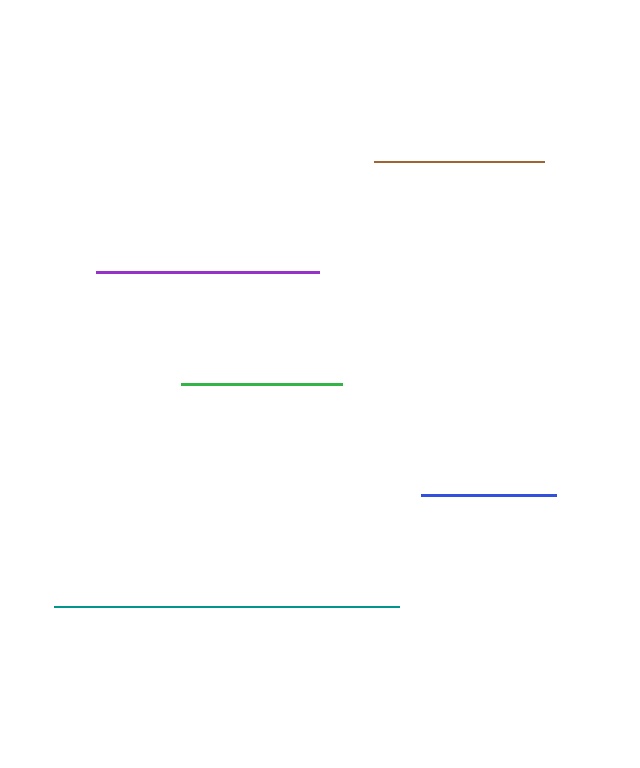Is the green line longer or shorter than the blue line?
The green line is longer than the blue line.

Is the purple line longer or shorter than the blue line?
The purple line is longer than the blue line.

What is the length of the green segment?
The green segment is approximately 161 pixels long.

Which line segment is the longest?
The teal line is the longest at approximately 345 pixels.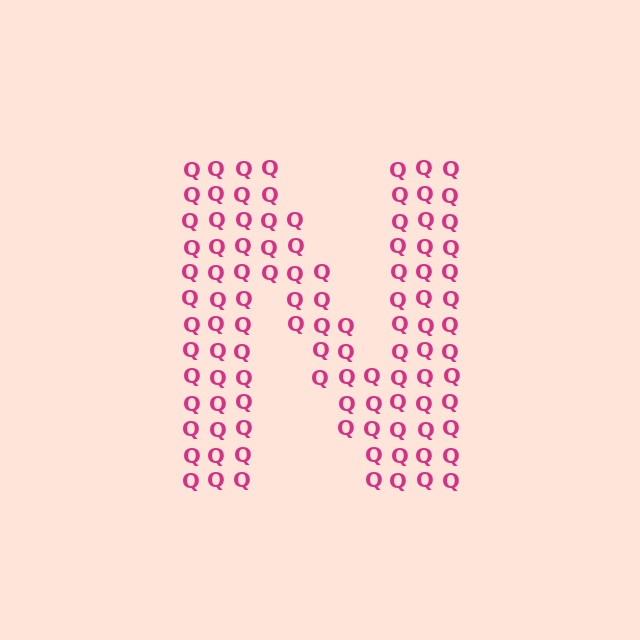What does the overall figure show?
The overall figure shows the letter N.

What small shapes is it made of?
It is made of small letter Q's.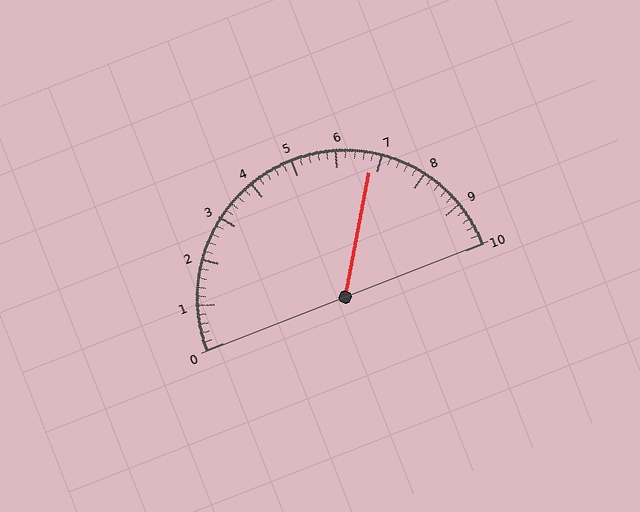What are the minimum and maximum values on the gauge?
The gauge ranges from 0 to 10.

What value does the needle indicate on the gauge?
The needle indicates approximately 6.8.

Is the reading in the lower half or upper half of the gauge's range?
The reading is in the upper half of the range (0 to 10).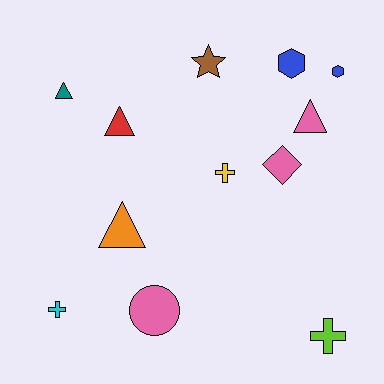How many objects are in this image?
There are 12 objects.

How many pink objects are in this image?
There are 3 pink objects.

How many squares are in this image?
There are no squares.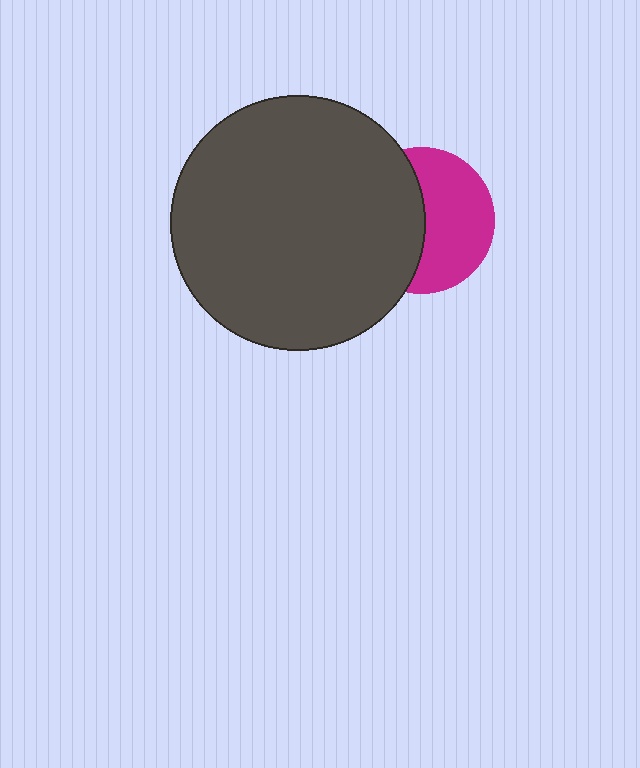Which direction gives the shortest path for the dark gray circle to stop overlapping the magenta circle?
Moving left gives the shortest separation.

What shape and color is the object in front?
The object in front is a dark gray circle.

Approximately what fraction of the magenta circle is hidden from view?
Roughly 48% of the magenta circle is hidden behind the dark gray circle.